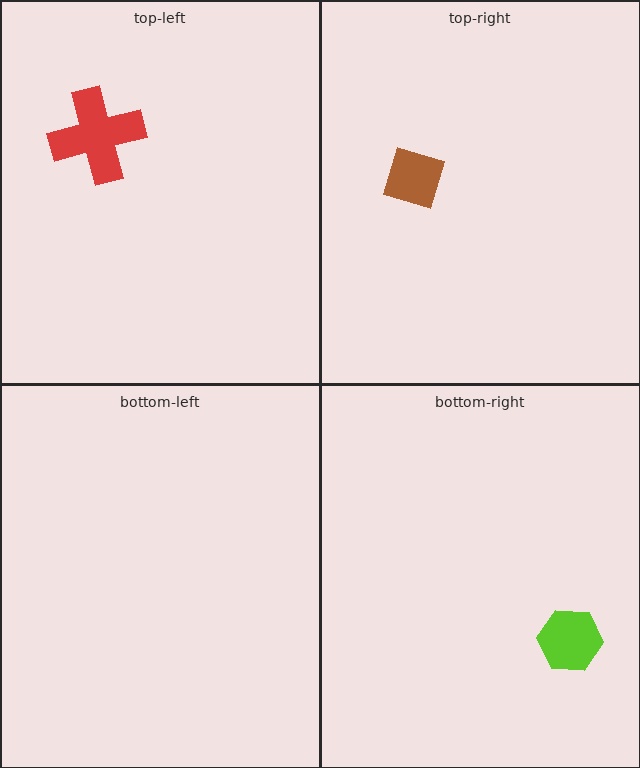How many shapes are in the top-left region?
1.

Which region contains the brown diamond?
The top-right region.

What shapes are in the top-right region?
The brown diamond.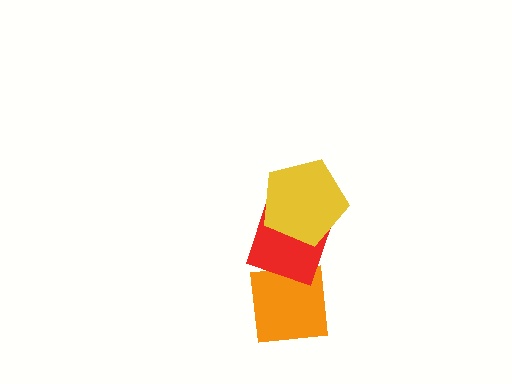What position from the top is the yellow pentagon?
The yellow pentagon is 1st from the top.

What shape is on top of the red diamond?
The yellow pentagon is on top of the red diamond.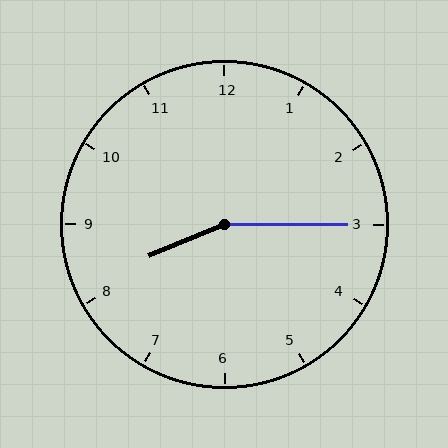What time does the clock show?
8:15.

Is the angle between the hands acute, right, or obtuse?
It is obtuse.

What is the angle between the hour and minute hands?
Approximately 158 degrees.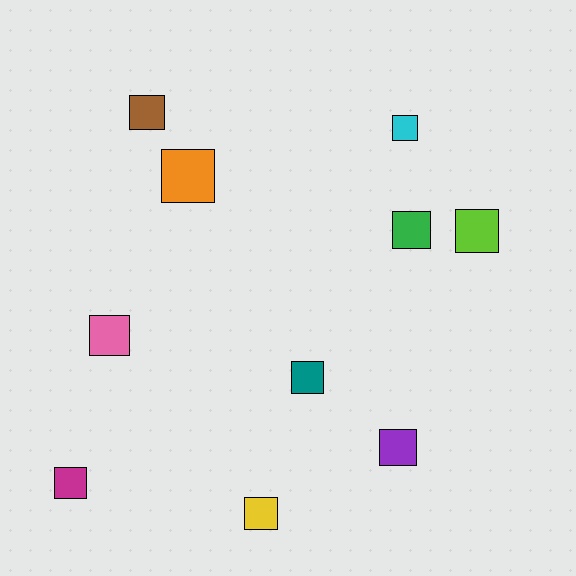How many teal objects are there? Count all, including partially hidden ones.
There is 1 teal object.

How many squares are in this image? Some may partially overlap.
There are 10 squares.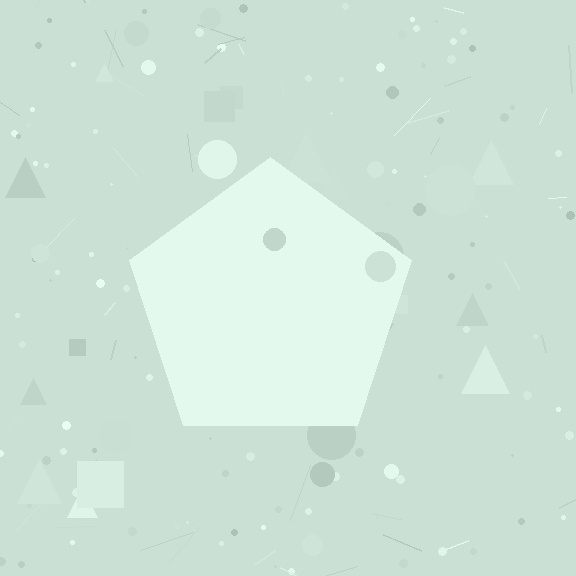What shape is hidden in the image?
A pentagon is hidden in the image.